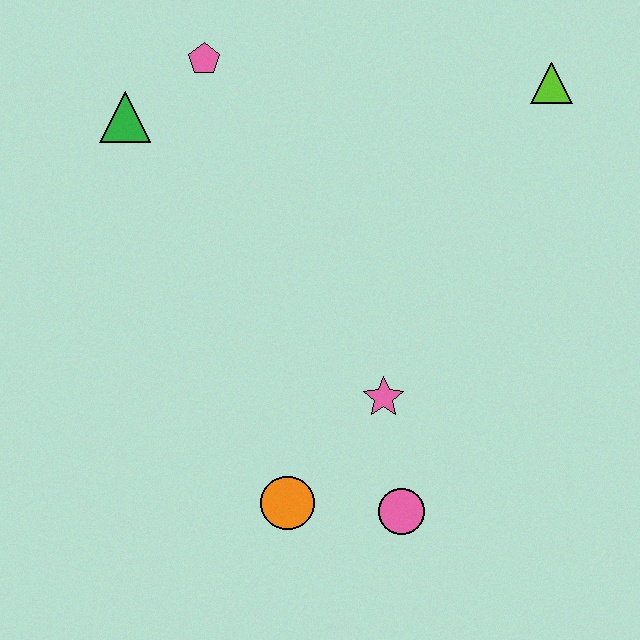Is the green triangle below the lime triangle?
Yes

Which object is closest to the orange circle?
The pink circle is closest to the orange circle.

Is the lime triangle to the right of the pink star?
Yes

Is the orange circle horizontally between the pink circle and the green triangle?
Yes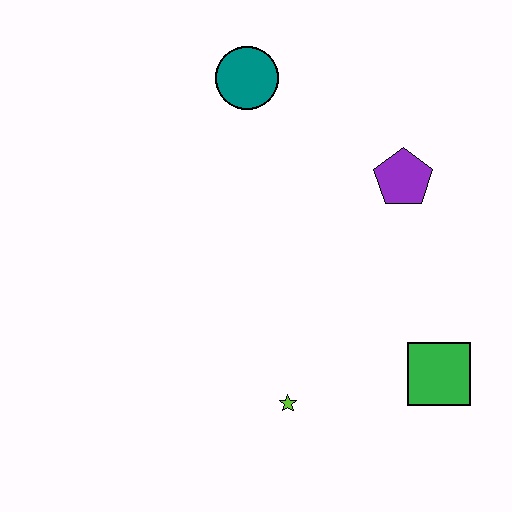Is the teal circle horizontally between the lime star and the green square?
No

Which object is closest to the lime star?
The green square is closest to the lime star.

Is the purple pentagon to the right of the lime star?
Yes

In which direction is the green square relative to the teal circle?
The green square is below the teal circle.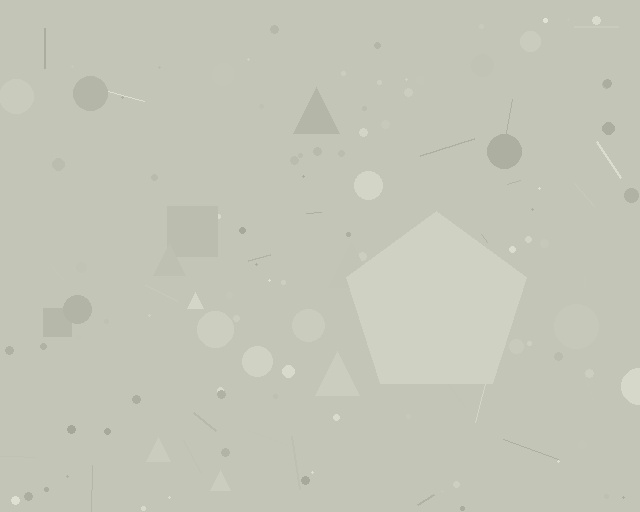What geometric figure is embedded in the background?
A pentagon is embedded in the background.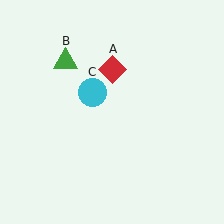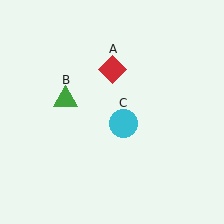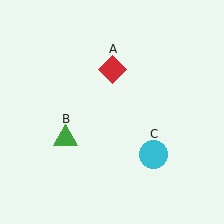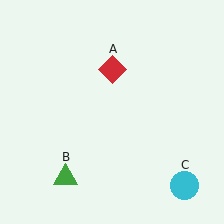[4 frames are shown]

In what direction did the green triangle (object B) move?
The green triangle (object B) moved down.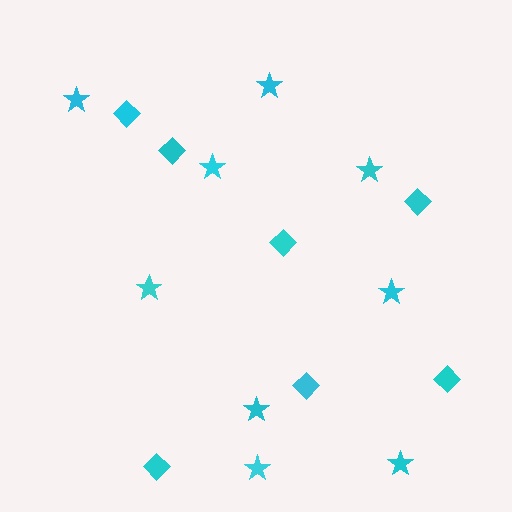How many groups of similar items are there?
There are 2 groups: one group of diamonds (7) and one group of stars (9).